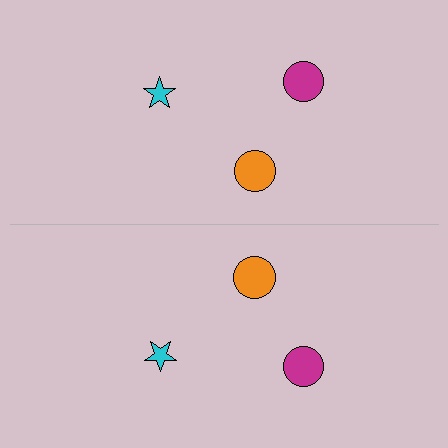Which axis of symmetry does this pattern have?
The pattern has a horizontal axis of symmetry running through the center of the image.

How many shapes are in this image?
There are 6 shapes in this image.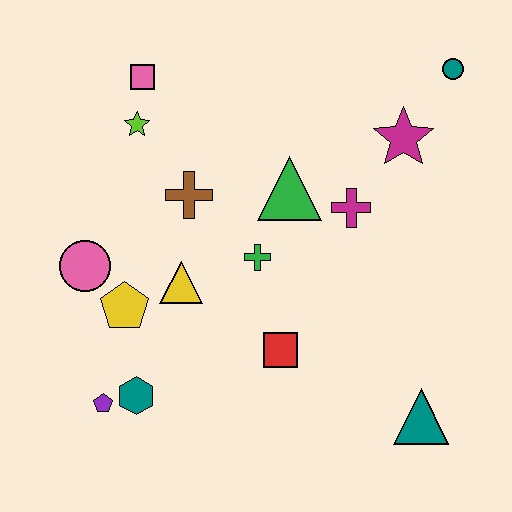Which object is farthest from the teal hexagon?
The teal circle is farthest from the teal hexagon.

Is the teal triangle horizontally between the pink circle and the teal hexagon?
No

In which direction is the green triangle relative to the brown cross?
The green triangle is to the right of the brown cross.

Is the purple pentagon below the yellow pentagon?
Yes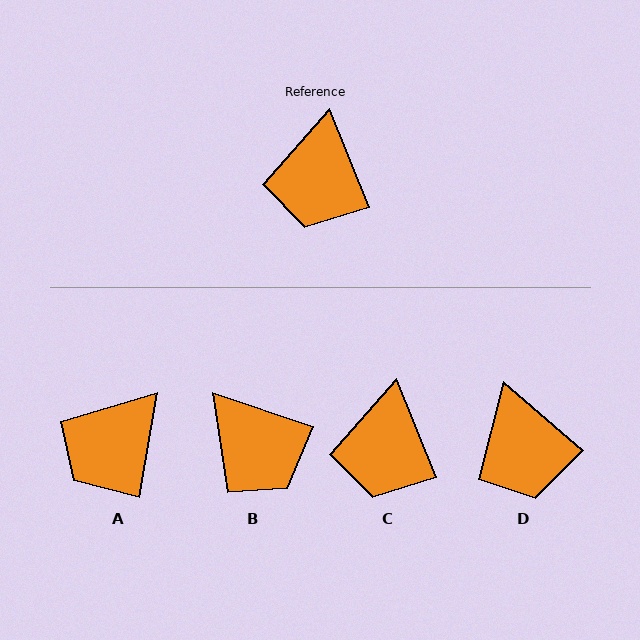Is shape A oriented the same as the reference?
No, it is off by about 32 degrees.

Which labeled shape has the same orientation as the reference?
C.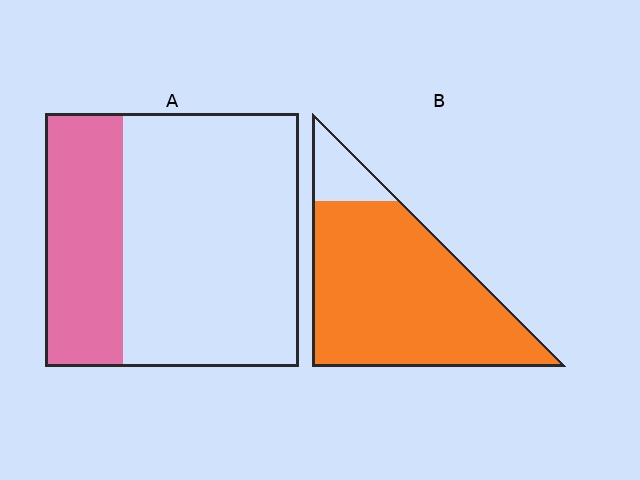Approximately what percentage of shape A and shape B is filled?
A is approximately 30% and B is approximately 90%.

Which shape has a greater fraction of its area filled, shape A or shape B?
Shape B.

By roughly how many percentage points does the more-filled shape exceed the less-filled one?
By roughly 55 percentage points (B over A).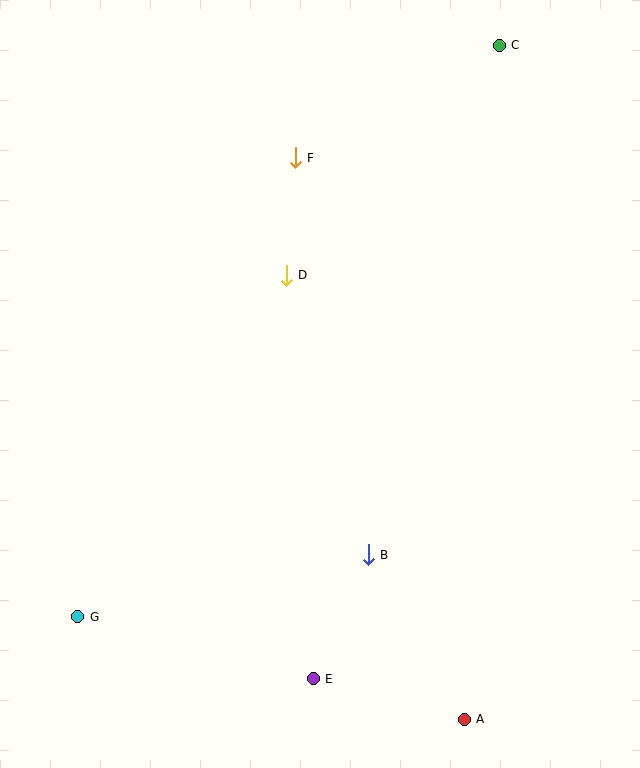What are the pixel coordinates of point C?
Point C is at (499, 45).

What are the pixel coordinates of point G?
Point G is at (78, 617).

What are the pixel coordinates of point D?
Point D is at (286, 275).